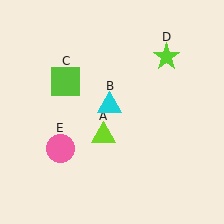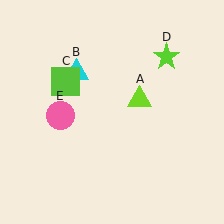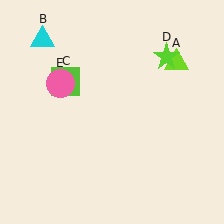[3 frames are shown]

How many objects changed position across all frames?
3 objects changed position: lime triangle (object A), cyan triangle (object B), pink circle (object E).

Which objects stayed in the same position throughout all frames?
Lime square (object C) and lime star (object D) remained stationary.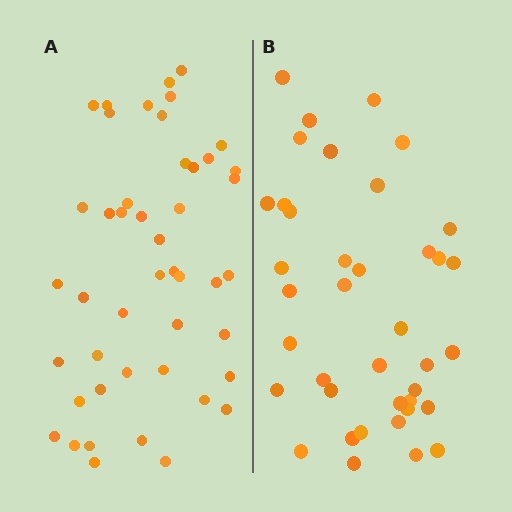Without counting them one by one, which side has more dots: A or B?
Region A (the left region) has more dots.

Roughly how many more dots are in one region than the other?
Region A has roughly 8 or so more dots than region B.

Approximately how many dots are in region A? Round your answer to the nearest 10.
About 50 dots. (The exact count is 46, which rounds to 50.)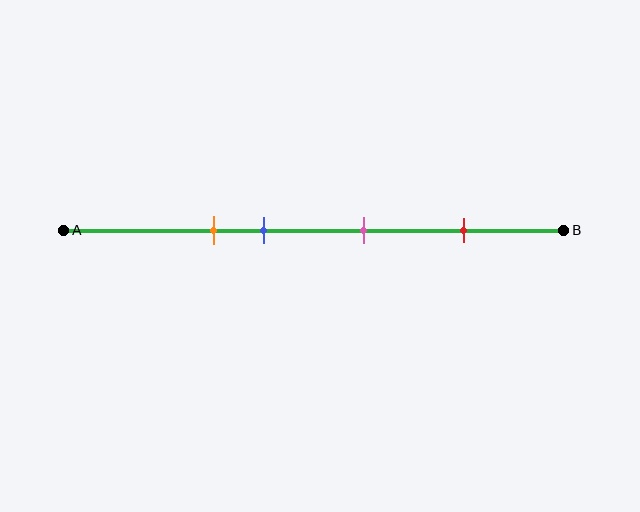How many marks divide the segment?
There are 4 marks dividing the segment.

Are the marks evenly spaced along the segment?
No, the marks are not evenly spaced.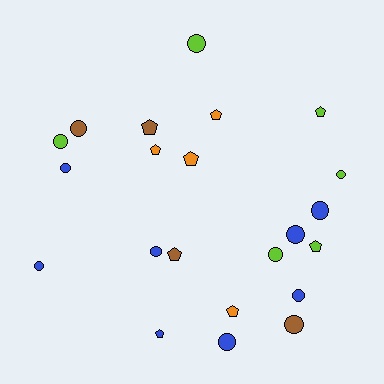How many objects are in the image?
There are 22 objects.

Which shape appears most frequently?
Circle, with 13 objects.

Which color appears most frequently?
Blue, with 8 objects.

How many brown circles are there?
There are 2 brown circles.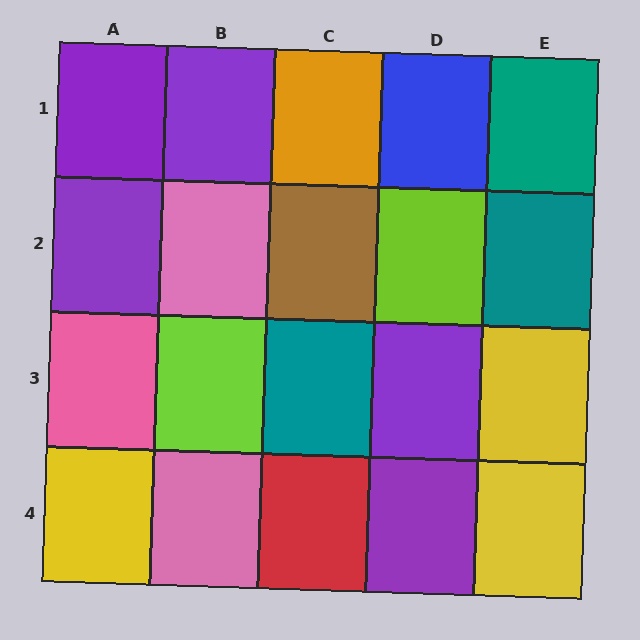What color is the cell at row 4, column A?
Yellow.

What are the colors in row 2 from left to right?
Purple, pink, brown, lime, teal.